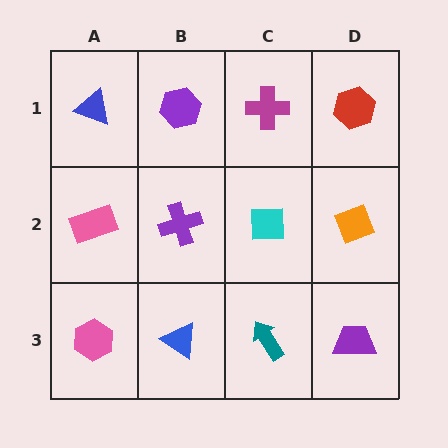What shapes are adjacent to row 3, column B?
A purple cross (row 2, column B), a pink hexagon (row 3, column A), a teal arrow (row 3, column C).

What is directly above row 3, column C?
A cyan square.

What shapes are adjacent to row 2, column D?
A red hexagon (row 1, column D), a purple trapezoid (row 3, column D), a cyan square (row 2, column C).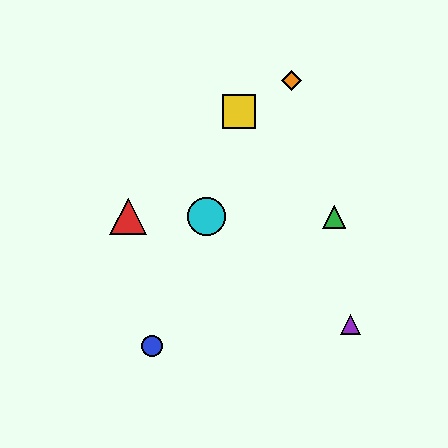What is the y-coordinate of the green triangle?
The green triangle is at y≈217.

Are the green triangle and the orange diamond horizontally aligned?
No, the green triangle is at y≈217 and the orange diamond is at y≈80.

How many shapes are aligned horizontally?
3 shapes (the red triangle, the green triangle, the cyan circle) are aligned horizontally.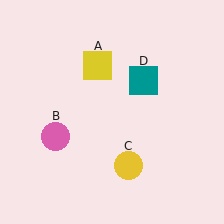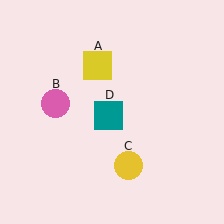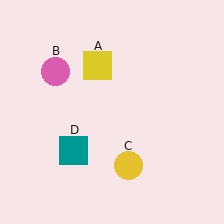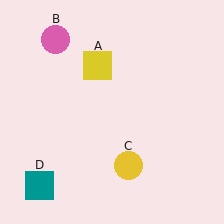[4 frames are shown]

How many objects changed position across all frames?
2 objects changed position: pink circle (object B), teal square (object D).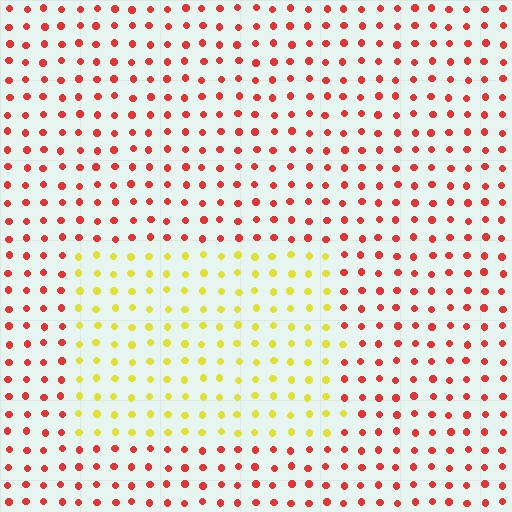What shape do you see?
I see a rectangle.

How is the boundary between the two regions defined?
The boundary is defined purely by a slight shift in hue (about 61 degrees). Spacing, size, and orientation are identical on both sides.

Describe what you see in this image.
The image is filled with small red elements in a uniform arrangement. A rectangle-shaped region is visible where the elements are tinted to a slightly different hue, forming a subtle color boundary.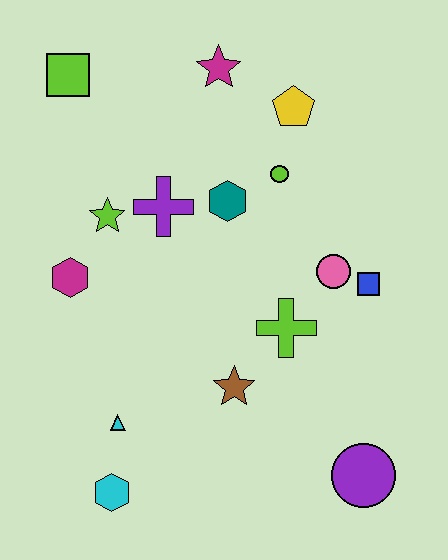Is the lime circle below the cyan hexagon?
No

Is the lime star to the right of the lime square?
Yes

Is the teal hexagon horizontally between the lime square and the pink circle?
Yes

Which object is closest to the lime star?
The purple cross is closest to the lime star.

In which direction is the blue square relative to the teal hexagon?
The blue square is to the right of the teal hexagon.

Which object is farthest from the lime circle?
The cyan hexagon is farthest from the lime circle.